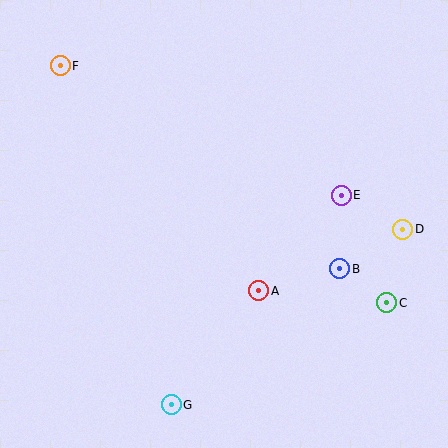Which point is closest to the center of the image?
Point A at (259, 291) is closest to the center.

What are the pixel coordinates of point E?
Point E is at (341, 195).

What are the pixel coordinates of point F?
Point F is at (60, 66).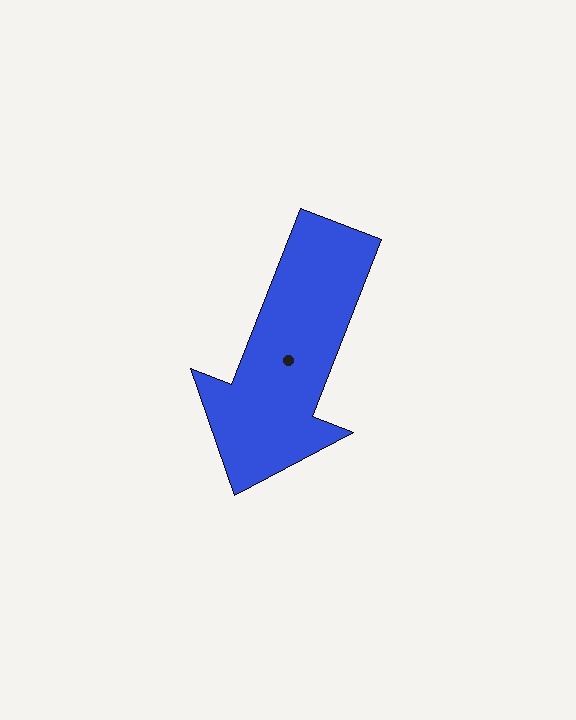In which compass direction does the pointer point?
South.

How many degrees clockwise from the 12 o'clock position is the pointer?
Approximately 201 degrees.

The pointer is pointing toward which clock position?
Roughly 7 o'clock.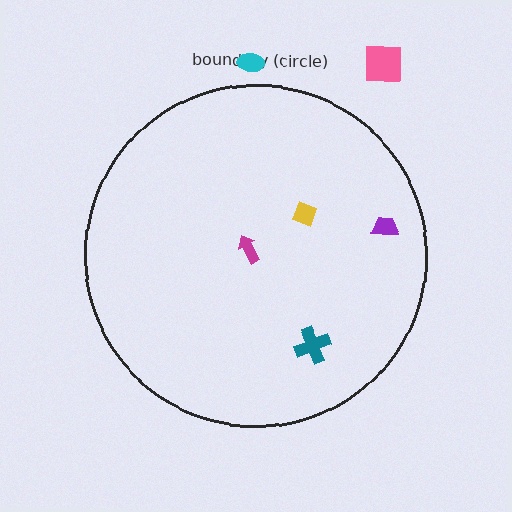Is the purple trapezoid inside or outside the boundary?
Inside.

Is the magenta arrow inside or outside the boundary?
Inside.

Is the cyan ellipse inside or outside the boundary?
Outside.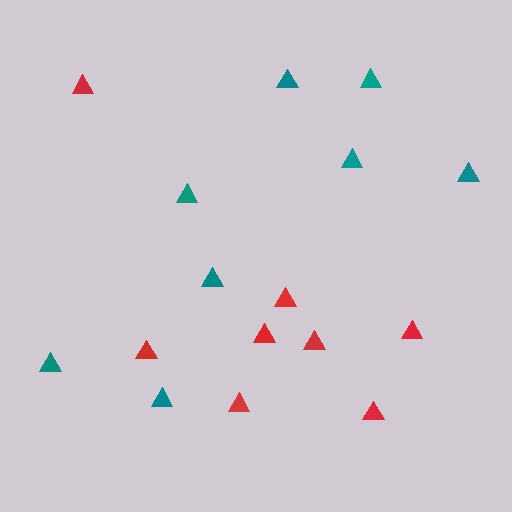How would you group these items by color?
There are 2 groups: one group of red triangles (8) and one group of teal triangles (8).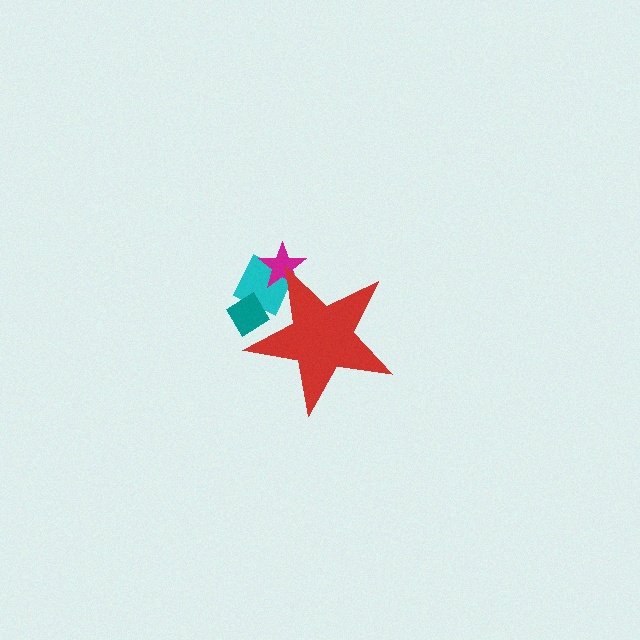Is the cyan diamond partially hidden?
Yes, the cyan diamond is partially hidden behind the red star.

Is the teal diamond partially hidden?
Yes, the teal diamond is partially hidden behind the red star.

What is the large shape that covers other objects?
A red star.